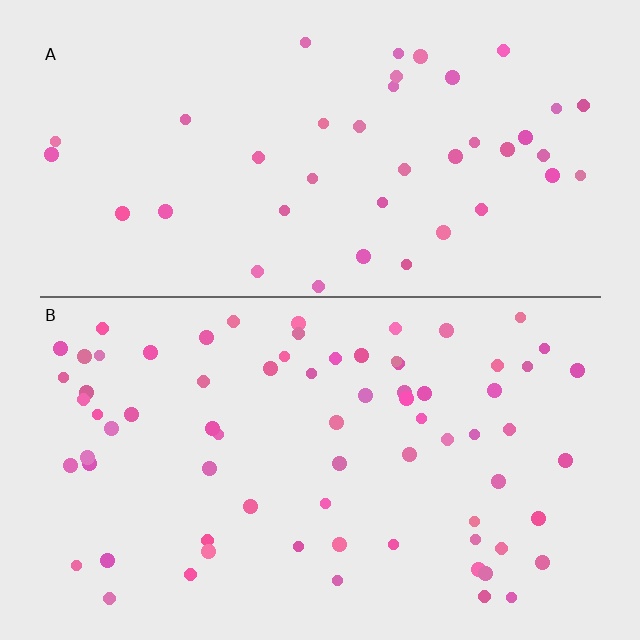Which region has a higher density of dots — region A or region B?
B (the bottom).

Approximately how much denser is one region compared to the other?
Approximately 1.8× — region B over region A.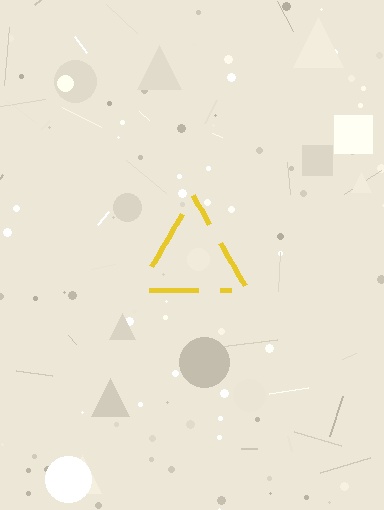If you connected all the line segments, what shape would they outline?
They would outline a triangle.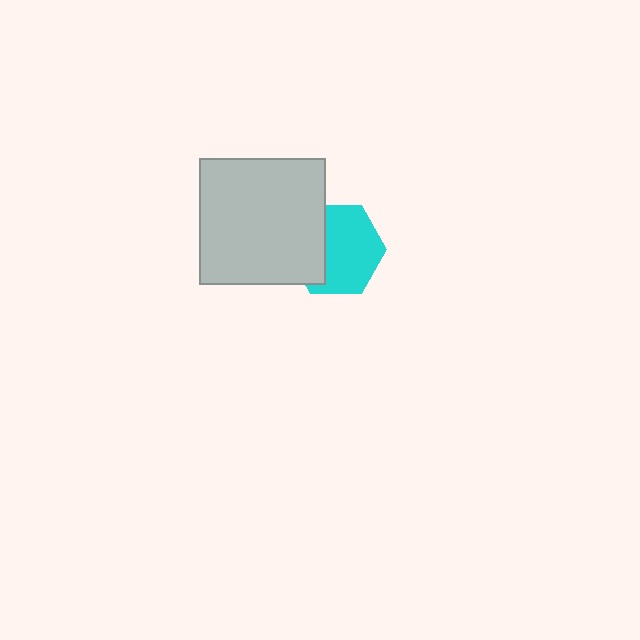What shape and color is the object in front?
The object in front is a light gray square.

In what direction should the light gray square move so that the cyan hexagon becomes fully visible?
The light gray square should move left. That is the shortest direction to clear the overlap and leave the cyan hexagon fully visible.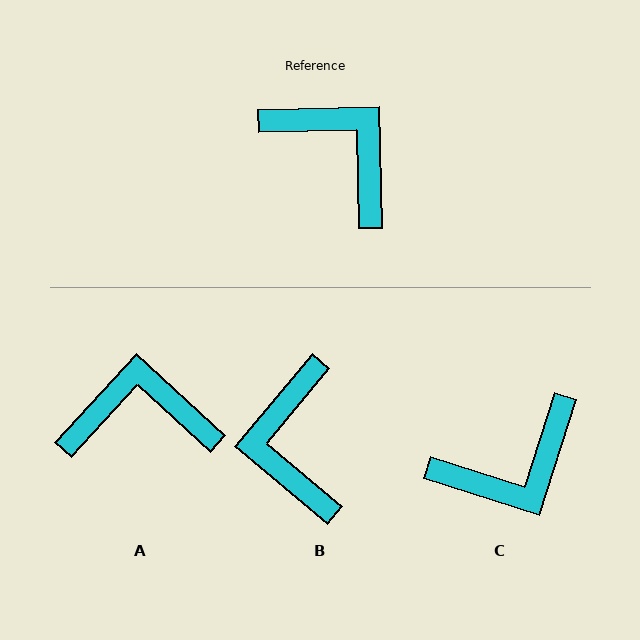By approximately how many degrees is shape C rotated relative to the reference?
Approximately 109 degrees clockwise.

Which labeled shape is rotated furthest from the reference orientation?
B, about 139 degrees away.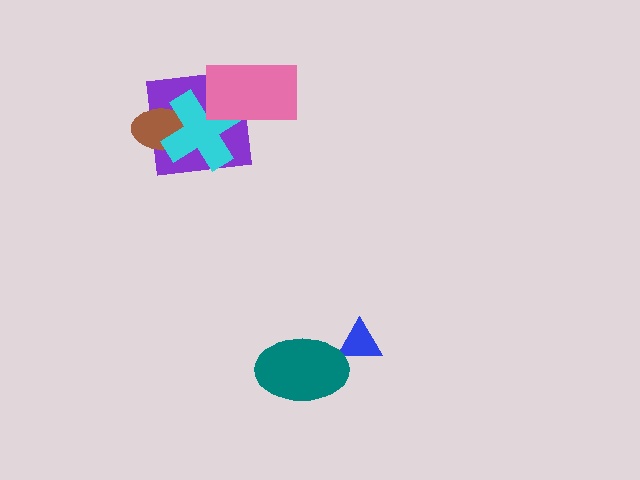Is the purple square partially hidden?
Yes, it is partially covered by another shape.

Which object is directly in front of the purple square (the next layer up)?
The brown ellipse is directly in front of the purple square.